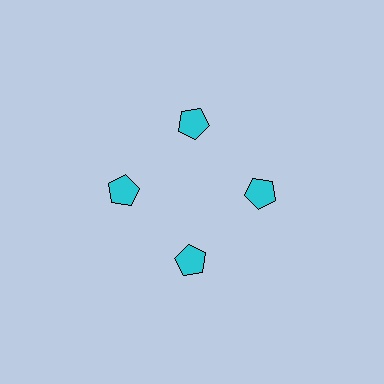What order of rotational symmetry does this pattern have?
This pattern has 4-fold rotational symmetry.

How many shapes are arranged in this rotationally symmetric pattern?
There are 4 shapes, arranged in 4 groups of 1.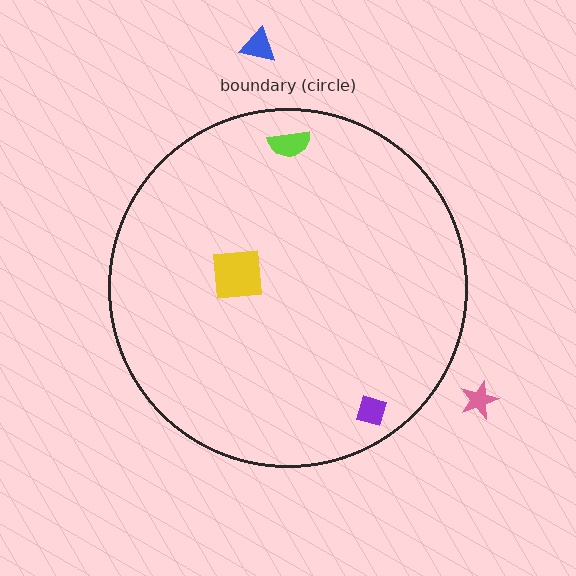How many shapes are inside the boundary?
3 inside, 2 outside.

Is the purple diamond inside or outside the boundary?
Inside.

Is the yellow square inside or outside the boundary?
Inside.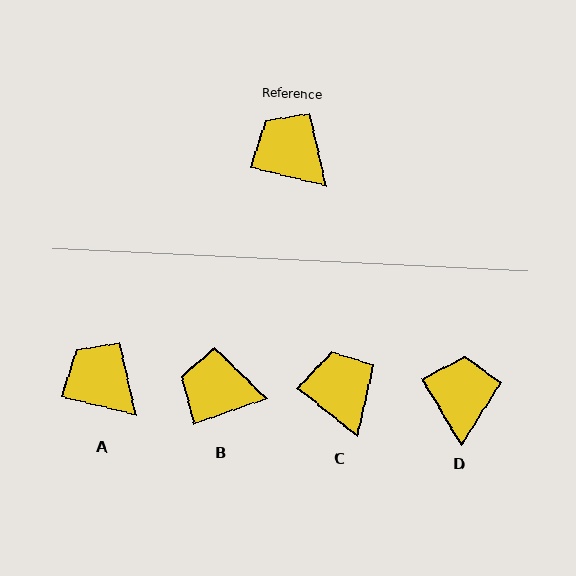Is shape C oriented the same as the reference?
No, it is off by about 25 degrees.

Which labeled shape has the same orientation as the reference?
A.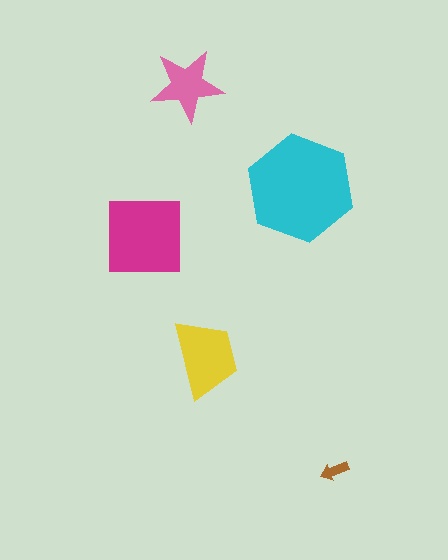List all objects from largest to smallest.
The cyan hexagon, the magenta square, the yellow trapezoid, the pink star, the brown arrow.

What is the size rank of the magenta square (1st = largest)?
2nd.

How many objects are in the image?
There are 5 objects in the image.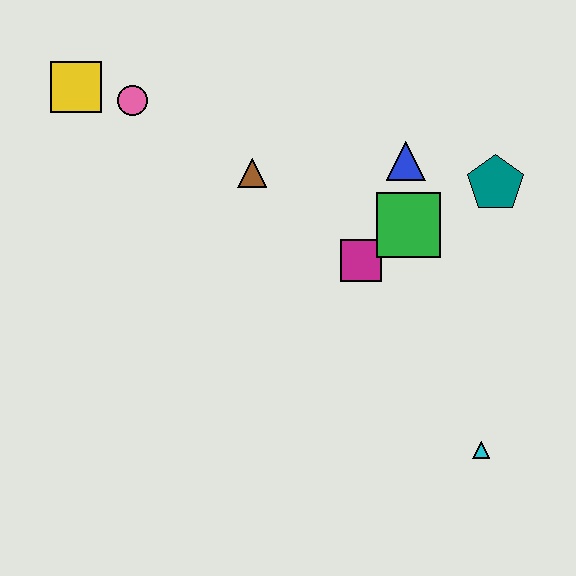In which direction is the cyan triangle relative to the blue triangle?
The cyan triangle is below the blue triangle.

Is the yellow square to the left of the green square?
Yes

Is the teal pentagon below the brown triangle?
Yes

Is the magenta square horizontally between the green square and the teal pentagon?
No